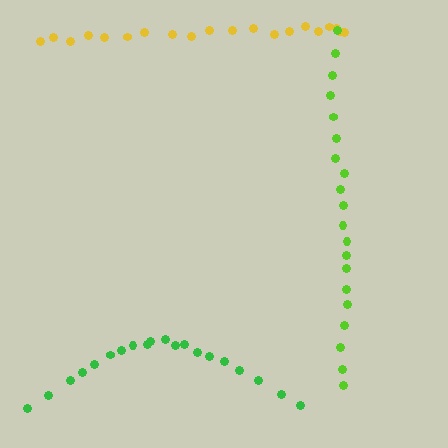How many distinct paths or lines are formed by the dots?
There are 3 distinct paths.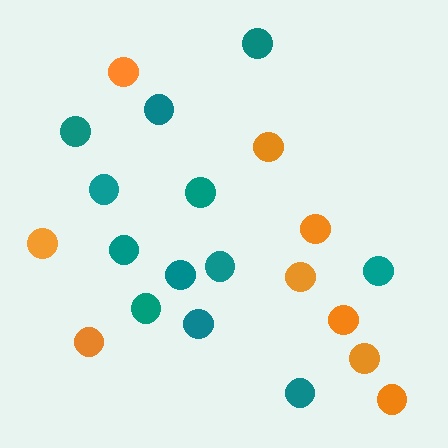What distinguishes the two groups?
There are 2 groups: one group of orange circles (9) and one group of teal circles (12).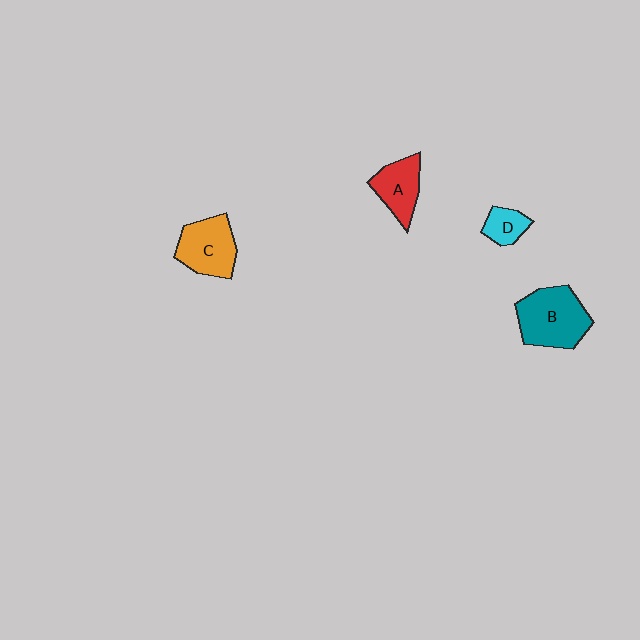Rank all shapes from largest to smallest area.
From largest to smallest: B (teal), C (orange), A (red), D (cyan).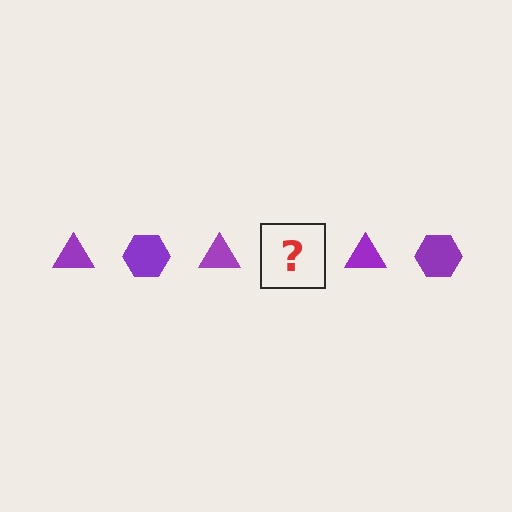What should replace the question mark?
The question mark should be replaced with a purple hexagon.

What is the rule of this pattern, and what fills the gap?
The rule is that the pattern cycles through triangle, hexagon shapes in purple. The gap should be filled with a purple hexagon.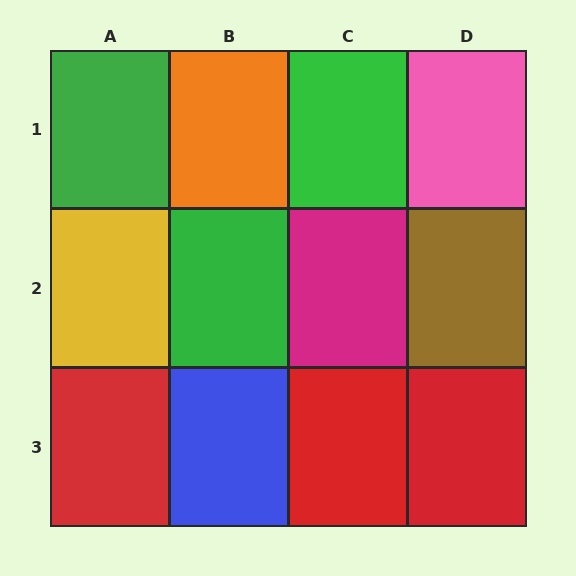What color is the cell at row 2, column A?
Yellow.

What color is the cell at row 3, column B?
Blue.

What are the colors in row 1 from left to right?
Green, orange, green, pink.